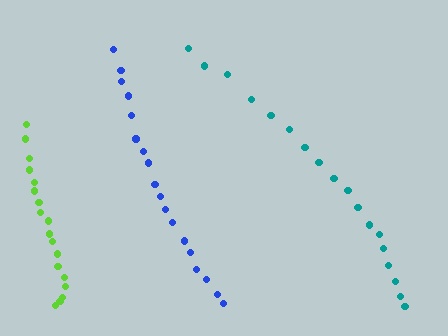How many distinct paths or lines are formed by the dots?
There are 3 distinct paths.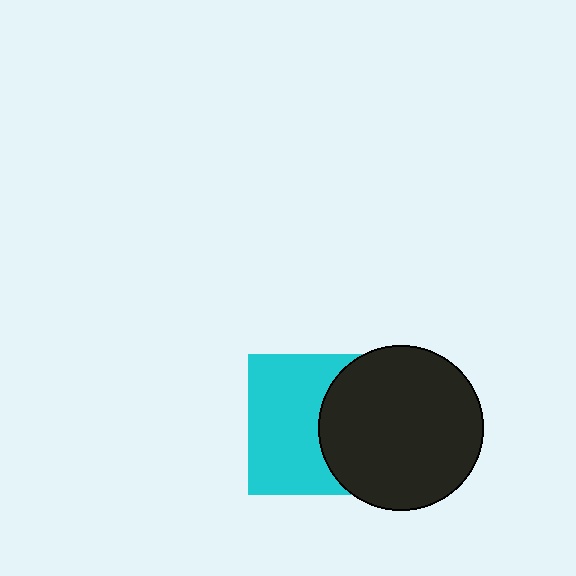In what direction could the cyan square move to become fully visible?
The cyan square could move left. That would shift it out from behind the black circle entirely.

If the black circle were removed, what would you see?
You would see the complete cyan square.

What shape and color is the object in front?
The object in front is a black circle.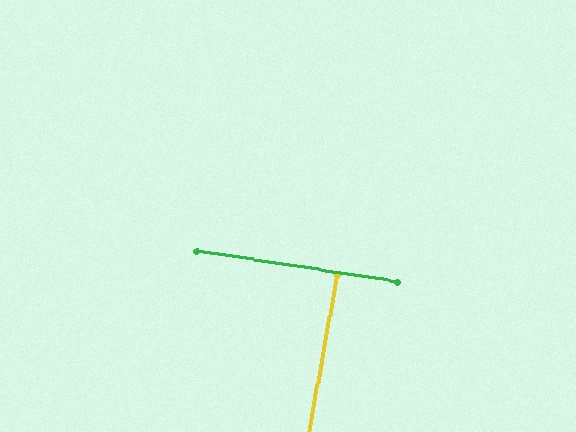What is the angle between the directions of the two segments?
Approximately 89 degrees.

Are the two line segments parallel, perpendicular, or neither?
Perpendicular — they meet at approximately 89°.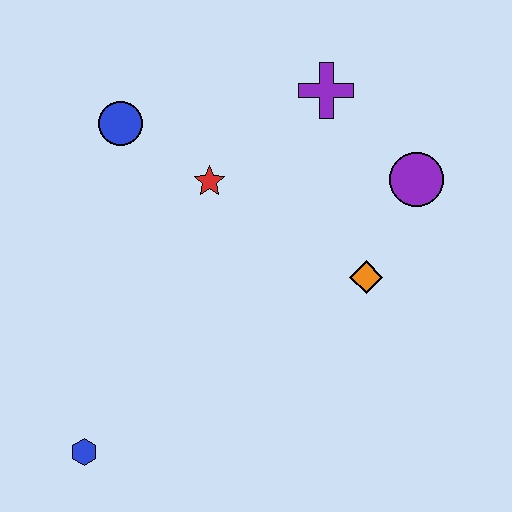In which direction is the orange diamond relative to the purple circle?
The orange diamond is below the purple circle.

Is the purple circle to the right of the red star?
Yes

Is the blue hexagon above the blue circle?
No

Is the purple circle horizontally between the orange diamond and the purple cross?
No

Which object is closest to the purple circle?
The orange diamond is closest to the purple circle.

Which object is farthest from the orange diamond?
The blue hexagon is farthest from the orange diamond.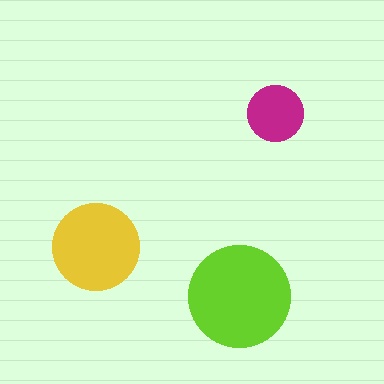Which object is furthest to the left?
The yellow circle is leftmost.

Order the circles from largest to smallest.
the lime one, the yellow one, the magenta one.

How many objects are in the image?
There are 3 objects in the image.